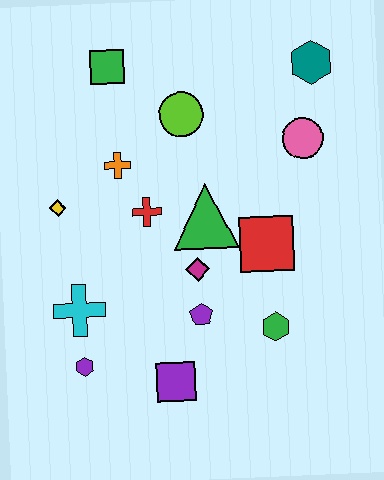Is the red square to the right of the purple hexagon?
Yes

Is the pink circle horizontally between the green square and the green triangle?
No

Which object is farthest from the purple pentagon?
The teal hexagon is farthest from the purple pentagon.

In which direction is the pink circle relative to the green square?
The pink circle is to the right of the green square.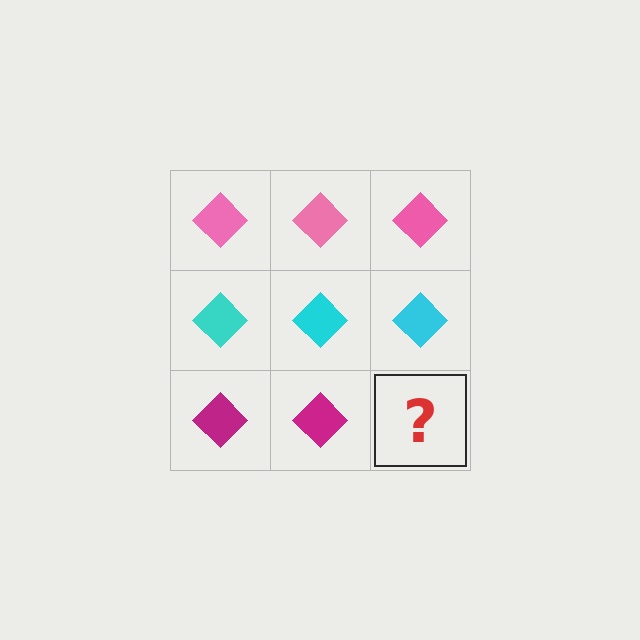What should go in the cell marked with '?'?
The missing cell should contain a magenta diamond.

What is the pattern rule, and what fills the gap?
The rule is that each row has a consistent color. The gap should be filled with a magenta diamond.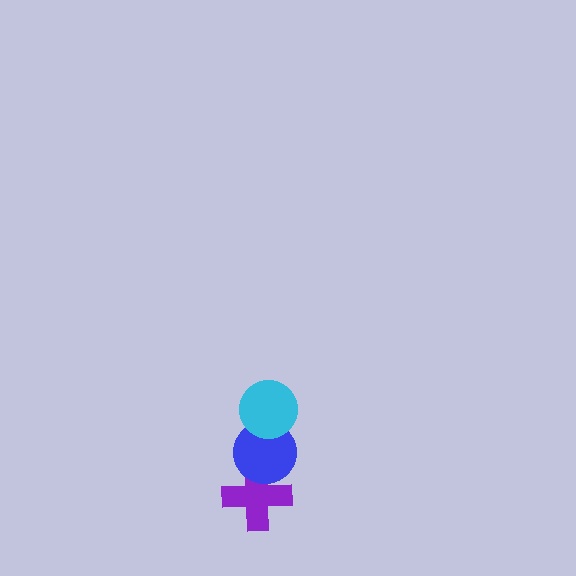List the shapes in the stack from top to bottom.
From top to bottom: the cyan circle, the blue circle, the purple cross.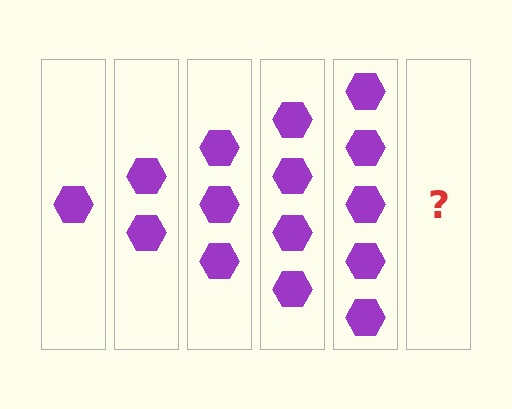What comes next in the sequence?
The next element should be 6 hexagons.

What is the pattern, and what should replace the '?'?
The pattern is that each step adds one more hexagon. The '?' should be 6 hexagons.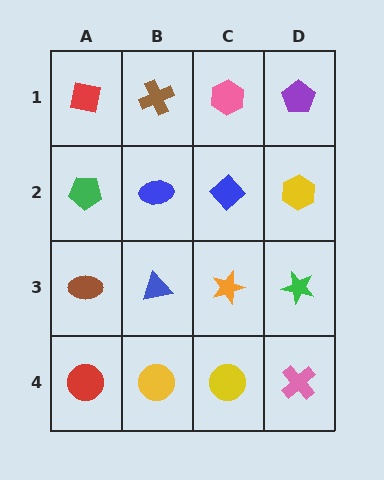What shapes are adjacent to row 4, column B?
A blue triangle (row 3, column B), a red circle (row 4, column A), a yellow circle (row 4, column C).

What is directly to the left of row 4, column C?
A yellow circle.